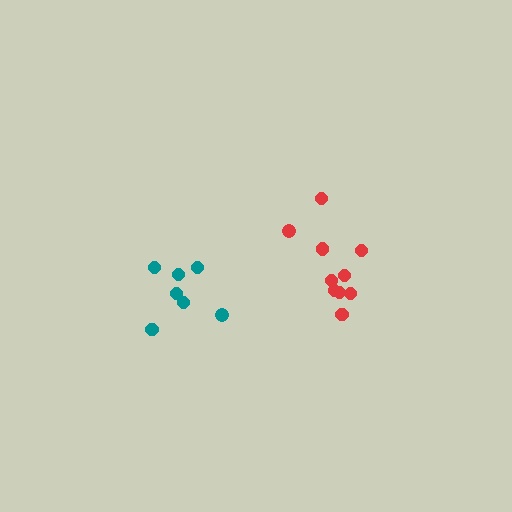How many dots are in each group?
Group 1: 7 dots, Group 2: 10 dots (17 total).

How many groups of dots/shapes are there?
There are 2 groups.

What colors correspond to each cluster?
The clusters are colored: teal, red.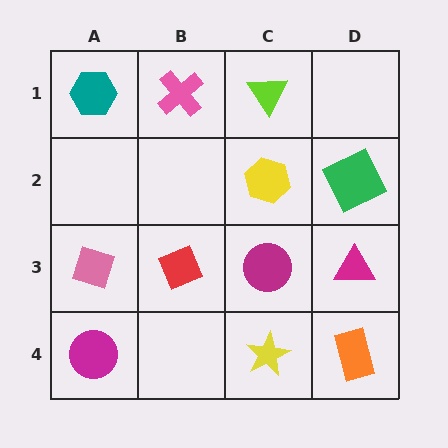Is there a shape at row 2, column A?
No, that cell is empty.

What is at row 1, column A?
A teal hexagon.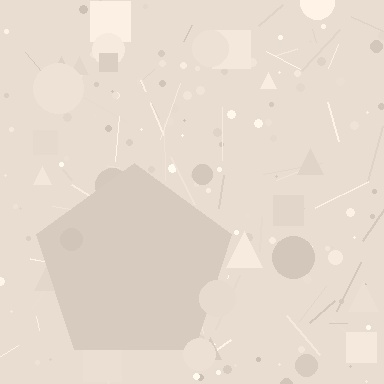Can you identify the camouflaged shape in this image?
The camouflaged shape is a pentagon.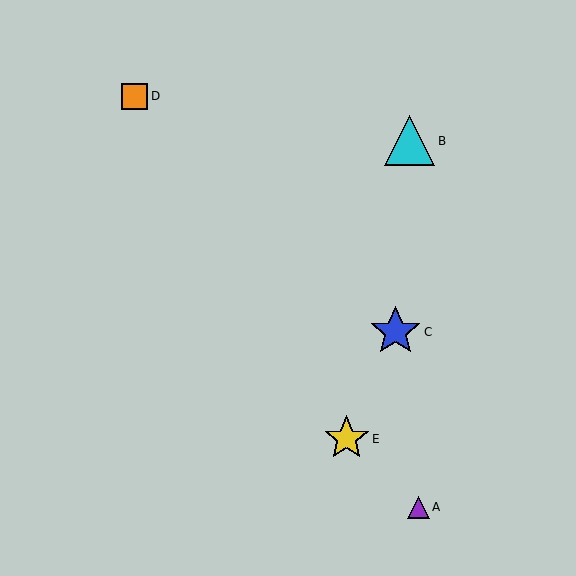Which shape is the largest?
The blue star (labeled C) is the largest.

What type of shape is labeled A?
Shape A is a purple triangle.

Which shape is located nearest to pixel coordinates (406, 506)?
The purple triangle (labeled A) at (418, 507) is nearest to that location.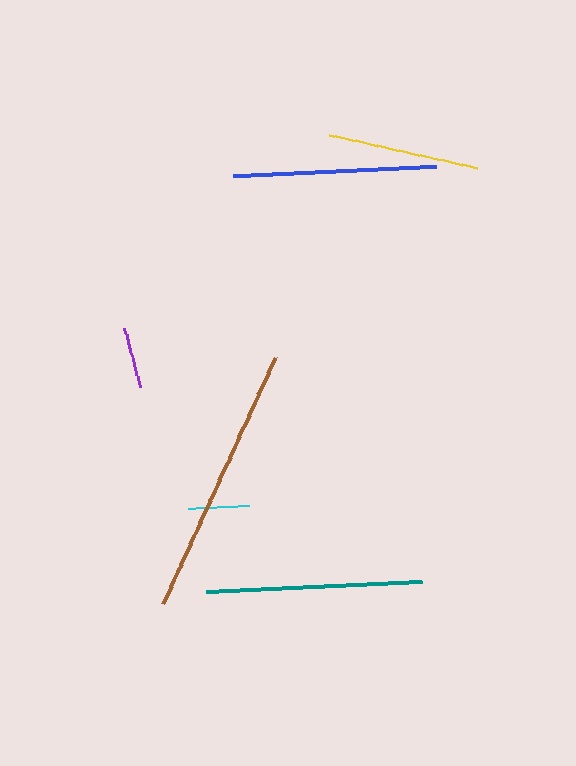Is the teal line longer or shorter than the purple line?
The teal line is longer than the purple line.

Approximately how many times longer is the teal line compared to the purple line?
The teal line is approximately 3.5 times the length of the purple line.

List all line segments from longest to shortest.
From longest to shortest: brown, teal, blue, yellow, cyan, purple.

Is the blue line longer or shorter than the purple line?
The blue line is longer than the purple line.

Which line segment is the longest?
The brown line is the longest at approximately 271 pixels.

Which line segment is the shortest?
The purple line is the shortest at approximately 61 pixels.